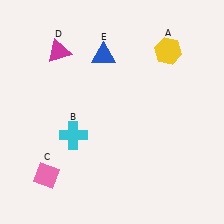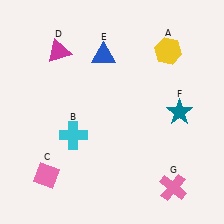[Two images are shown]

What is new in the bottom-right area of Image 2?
A teal star (F) was added in the bottom-right area of Image 2.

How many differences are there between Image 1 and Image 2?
There are 2 differences between the two images.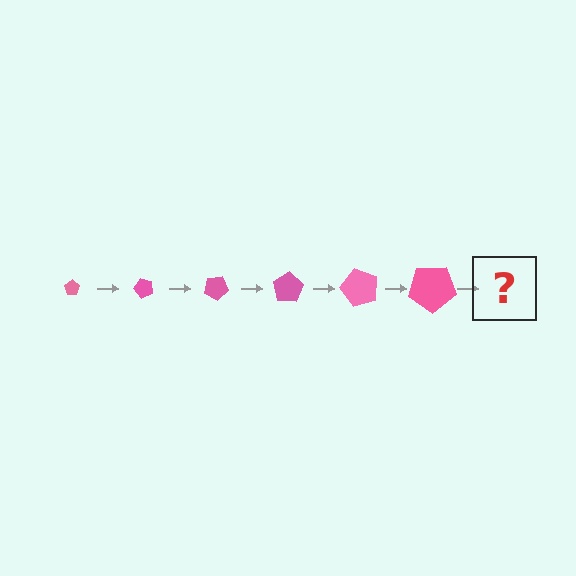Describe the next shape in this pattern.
It should be a pentagon, larger than the previous one and rotated 300 degrees from the start.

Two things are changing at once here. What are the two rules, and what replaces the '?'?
The two rules are that the pentagon grows larger each step and it rotates 50 degrees each step. The '?' should be a pentagon, larger than the previous one and rotated 300 degrees from the start.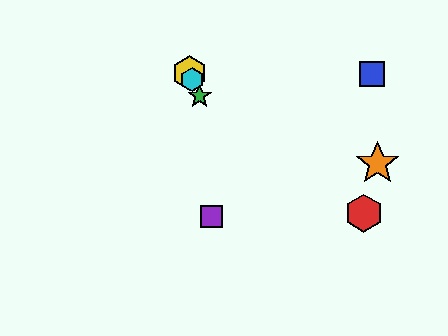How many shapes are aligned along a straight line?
3 shapes (the green star, the yellow hexagon, the cyan hexagon) are aligned along a straight line.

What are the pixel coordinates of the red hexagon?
The red hexagon is at (364, 213).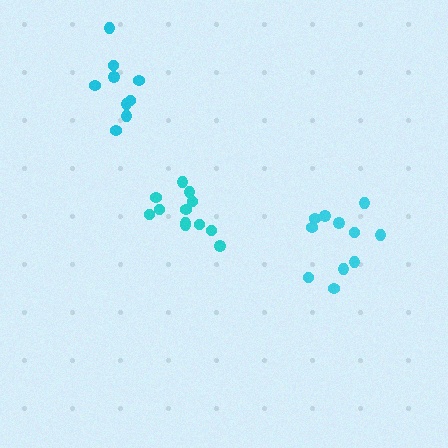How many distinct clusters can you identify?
There are 3 distinct clusters.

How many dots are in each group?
Group 1: 12 dots, Group 2: 9 dots, Group 3: 11 dots (32 total).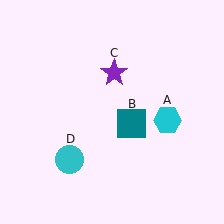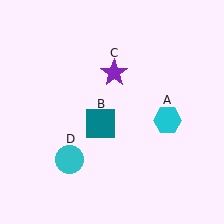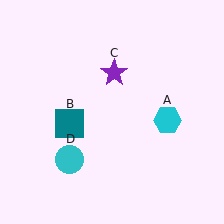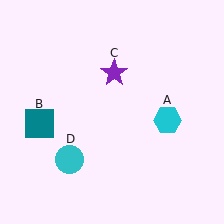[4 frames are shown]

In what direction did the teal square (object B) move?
The teal square (object B) moved left.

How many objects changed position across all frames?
1 object changed position: teal square (object B).